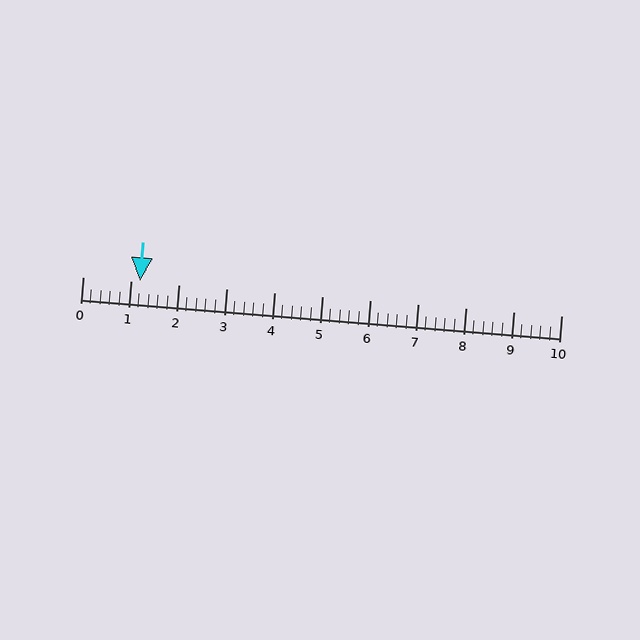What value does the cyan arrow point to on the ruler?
The cyan arrow points to approximately 1.2.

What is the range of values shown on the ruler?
The ruler shows values from 0 to 10.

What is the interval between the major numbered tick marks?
The major tick marks are spaced 1 units apart.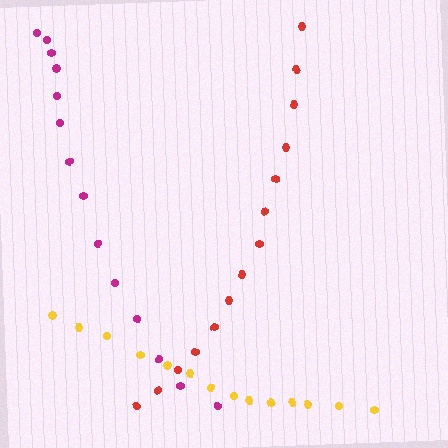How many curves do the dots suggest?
There are 3 distinct paths.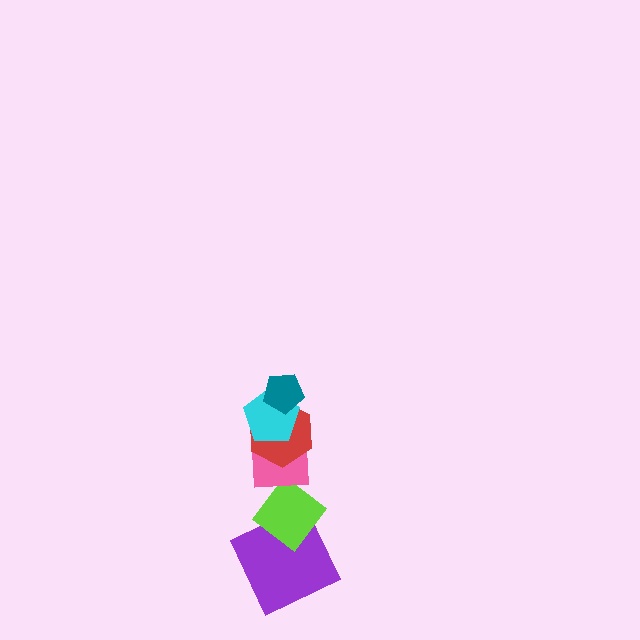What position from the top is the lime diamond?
The lime diamond is 5th from the top.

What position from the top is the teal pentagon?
The teal pentagon is 1st from the top.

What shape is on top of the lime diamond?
The pink square is on top of the lime diamond.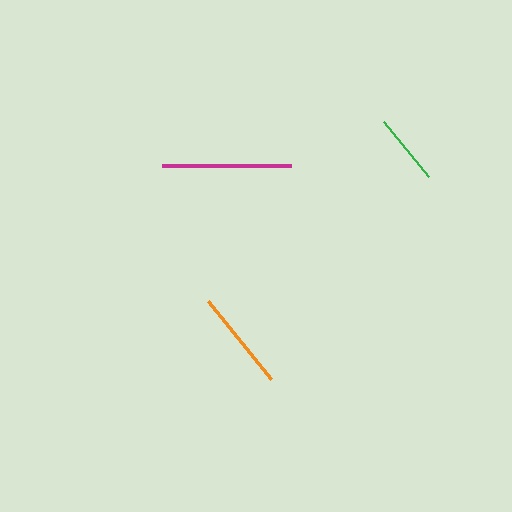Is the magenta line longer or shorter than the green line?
The magenta line is longer than the green line.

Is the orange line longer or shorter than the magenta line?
The magenta line is longer than the orange line.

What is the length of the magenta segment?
The magenta segment is approximately 129 pixels long.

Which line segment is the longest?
The magenta line is the longest at approximately 129 pixels.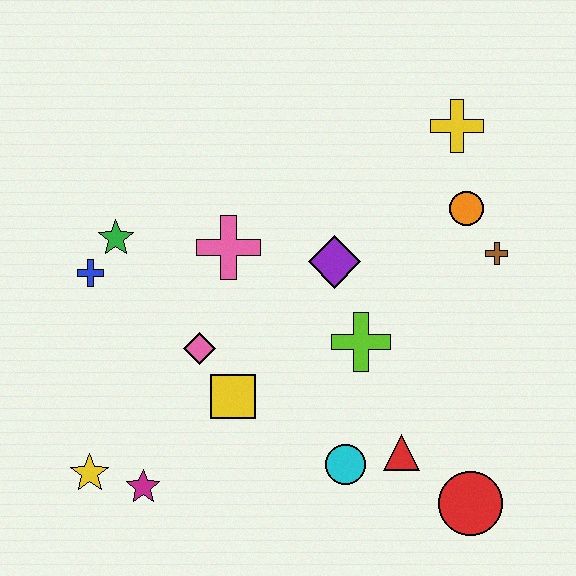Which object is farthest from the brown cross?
The yellow star is farthest from the brown cross.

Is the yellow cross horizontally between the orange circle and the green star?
Yes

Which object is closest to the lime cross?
The purple diamond is closest to the lime cross.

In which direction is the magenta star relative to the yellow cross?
The magenta star is below the yellow cross.